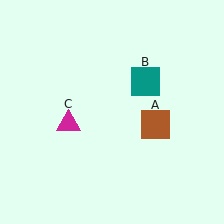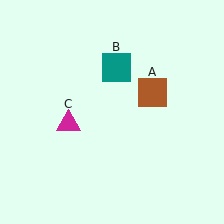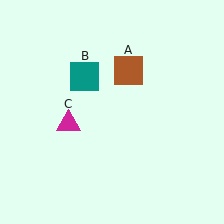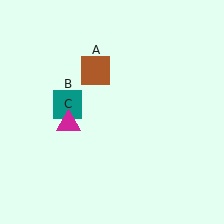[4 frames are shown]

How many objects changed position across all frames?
2 objects changed position: brown square (object A), teal square (object B).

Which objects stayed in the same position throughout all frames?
Magenta triangle (object C) remained stationary.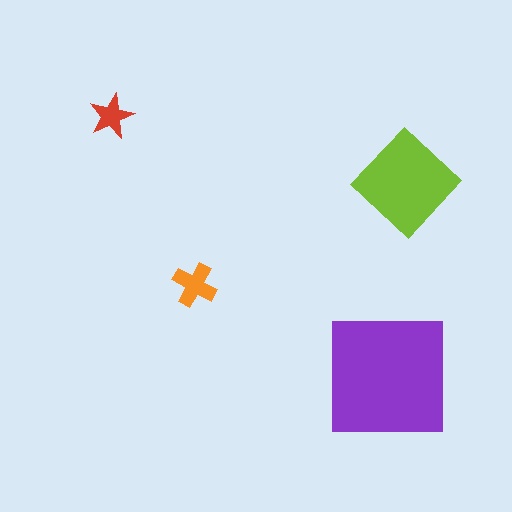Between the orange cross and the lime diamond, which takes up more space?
The lime diamond.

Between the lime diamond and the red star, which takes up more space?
The lime diamond.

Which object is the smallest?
The red star.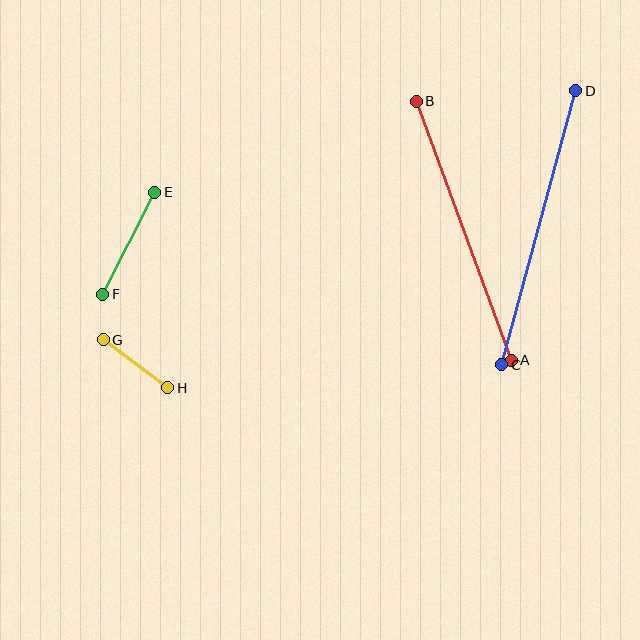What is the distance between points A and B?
The distance is approximately 276 pixels.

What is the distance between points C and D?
The distance is approximately 284 pixels.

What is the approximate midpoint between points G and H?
The midpoint is at approximately (136, 364) pixels.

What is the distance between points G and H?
The distance is approximately 80 pixels.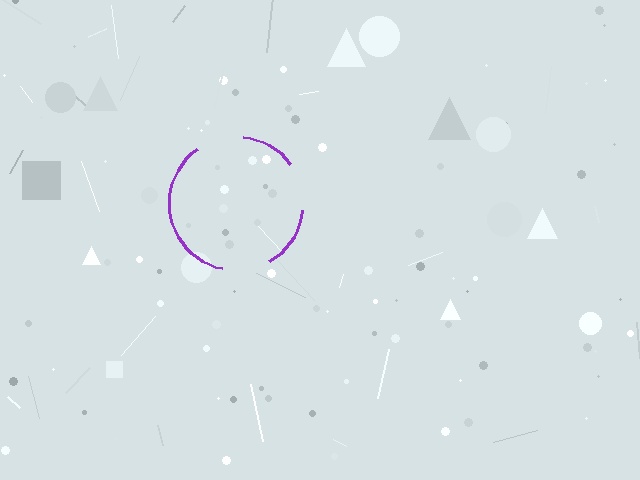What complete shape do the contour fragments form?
The contour fragments form a circle.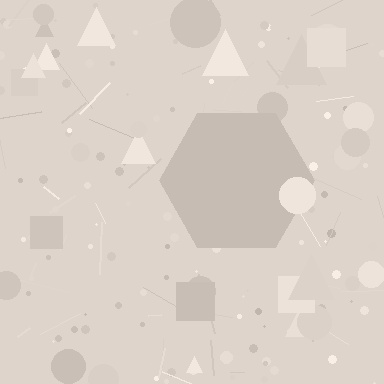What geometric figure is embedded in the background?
A hexagon is embedded in the background.